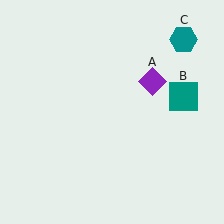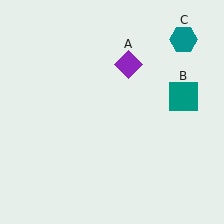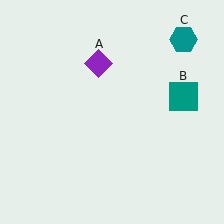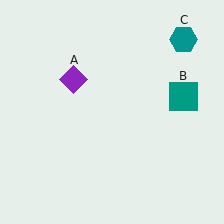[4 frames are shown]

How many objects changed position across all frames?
1 object changed position: purple diamond (object A).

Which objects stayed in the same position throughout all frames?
Teal square (object B) and teal hexagon (object C) remained stationary.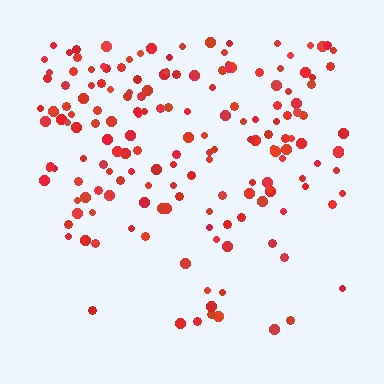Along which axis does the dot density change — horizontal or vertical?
Vertical.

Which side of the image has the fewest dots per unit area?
The bottom.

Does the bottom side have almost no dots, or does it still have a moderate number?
Still a moderate number, just noticeably fewer than the top.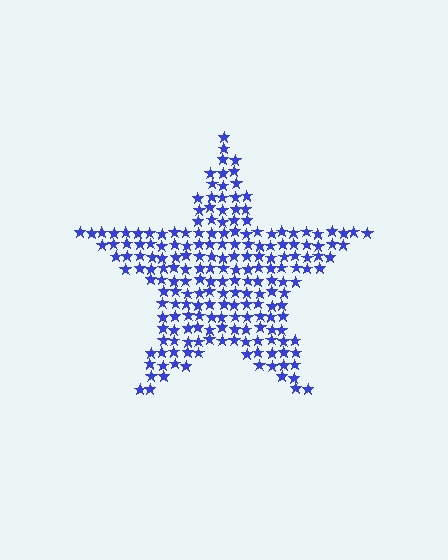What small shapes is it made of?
It is made of small stars.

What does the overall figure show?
The overall figure shows a star.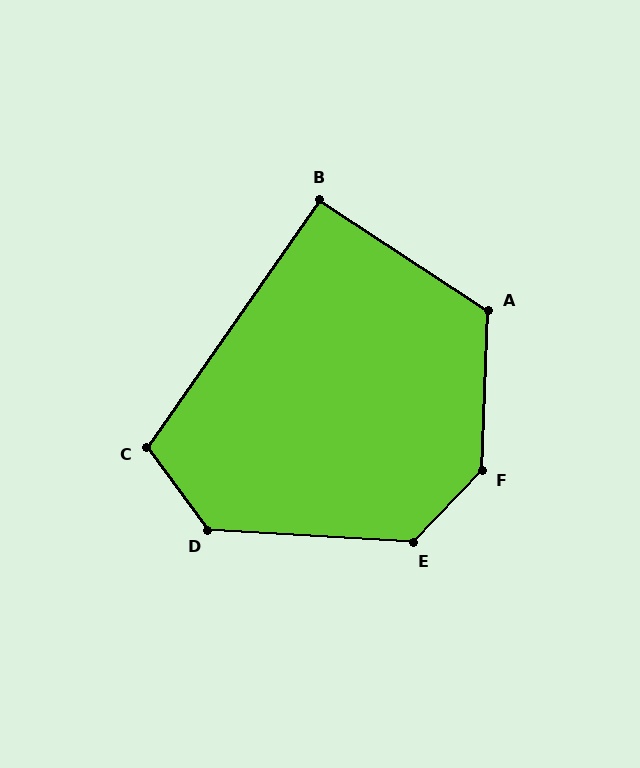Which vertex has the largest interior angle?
F, at approximately 138 degrees.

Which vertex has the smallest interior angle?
B, at approximately 92 degrees.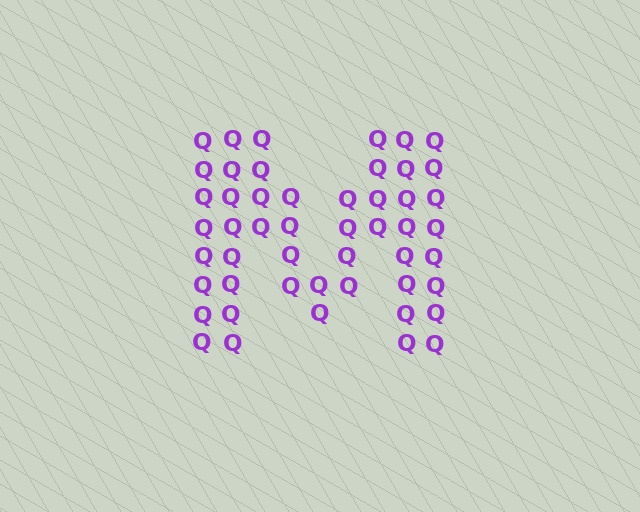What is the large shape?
The large shape is the letter M.